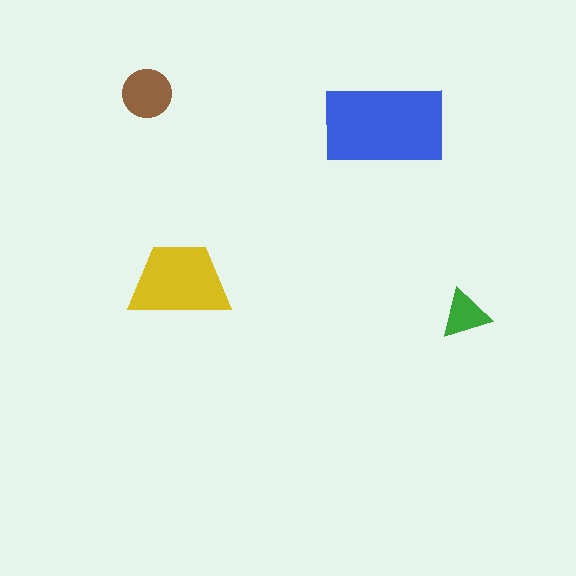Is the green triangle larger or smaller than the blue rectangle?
Smaller.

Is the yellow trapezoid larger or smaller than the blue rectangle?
Smaller.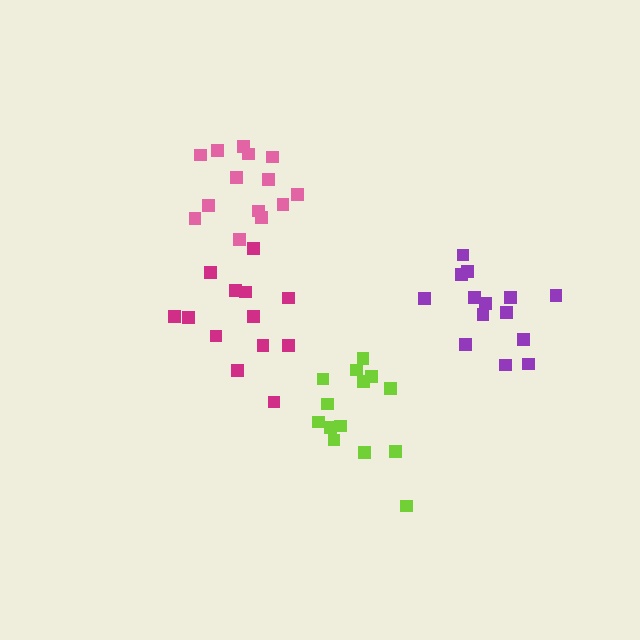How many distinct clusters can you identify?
There are 4 distinct clusters.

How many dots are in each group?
Group 1: 14 dots, Group 2: 13 dots, Group 3: 14 dots, Group 4: 14 dots (55 total).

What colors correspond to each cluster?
The clusters are colored: lime, magenta, purple, pink.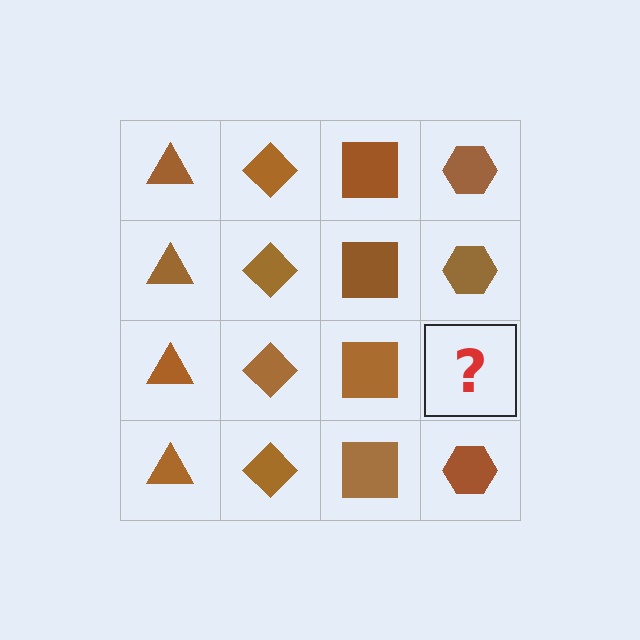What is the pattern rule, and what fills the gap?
The rule is that each column has a consistent shape. The gap should be filled with a brown hexagon.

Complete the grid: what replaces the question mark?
The question mark should be replaced with a brown hexagon.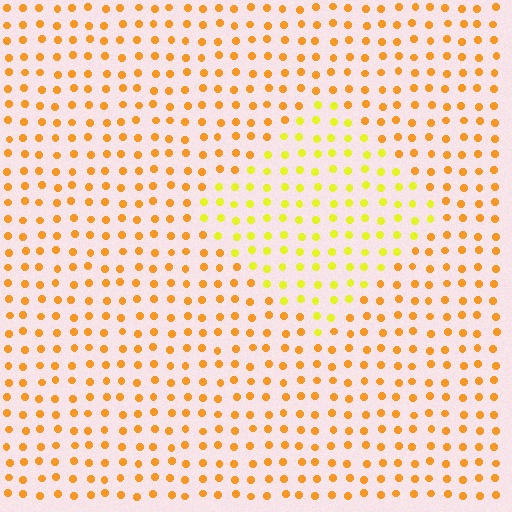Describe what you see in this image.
The image is filled with small orange elements in a uniform arrangement. A diamond-shaped region is visible where the elements are tinted to a slightly different hue, forming a subtle color boundary.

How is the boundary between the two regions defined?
The boundary is defined purely by a slight shift in hue (about 32 degrees). Spacing, size, and orientation are identical on both sides.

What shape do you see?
I see a diamond.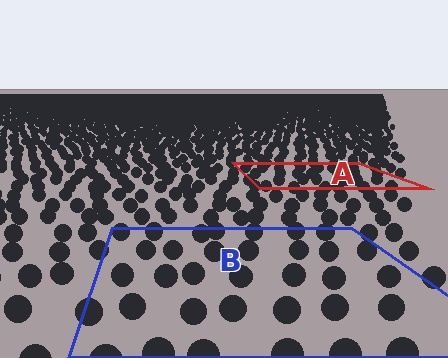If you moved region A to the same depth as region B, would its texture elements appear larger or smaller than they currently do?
They would appear larger. At a closer depth, the same texture elements are projected at a bigger on-screen size.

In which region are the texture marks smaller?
The texture marks are smaller in region A, because it is farther away.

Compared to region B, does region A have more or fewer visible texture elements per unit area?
Region A has more texture elements per unit area — they are packed more densely because it is farther away.